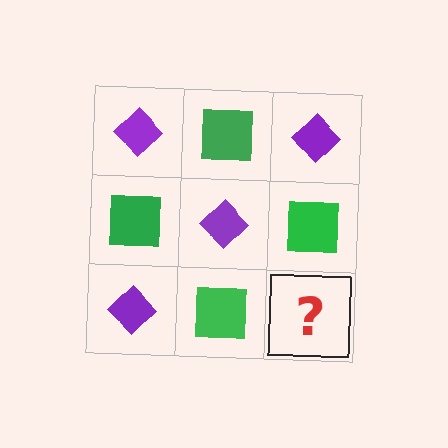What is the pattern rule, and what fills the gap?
The rule is that it alternates purple diamond and green square in a checkerboard pattern. The gap should be filled with a purple diamond.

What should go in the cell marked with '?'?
The missing cell should contain a purple diamond.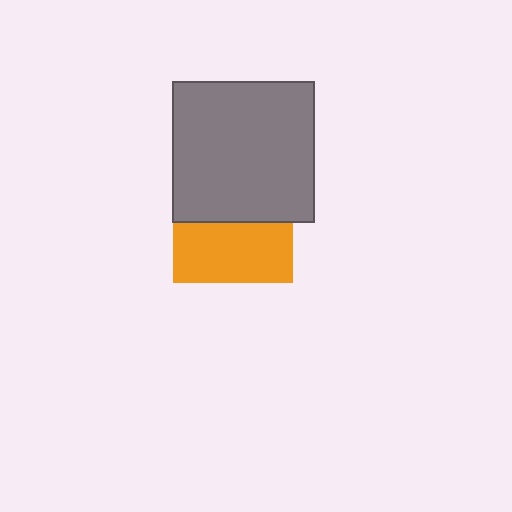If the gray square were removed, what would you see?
You would see the complete orange square.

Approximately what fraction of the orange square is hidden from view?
Roughly 50% of the orange square is hidden behind the gray square.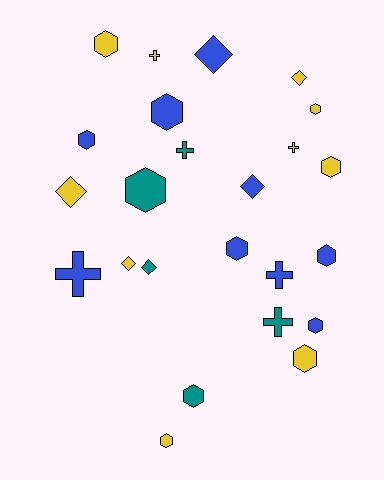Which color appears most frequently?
Yellow, with 10 objects.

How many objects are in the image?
There are 24 objects.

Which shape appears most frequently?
Hexagon, with 12 objects.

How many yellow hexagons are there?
There are 5 yellow hexagons.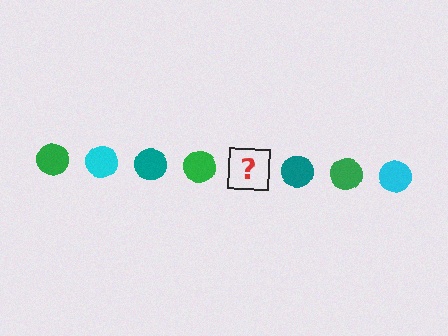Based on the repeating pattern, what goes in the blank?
The blank should be a cyan circle.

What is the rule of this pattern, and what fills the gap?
The rule is that the pattern cycles through green, cyan, teal circles. The gap should be filled with a cyan circle.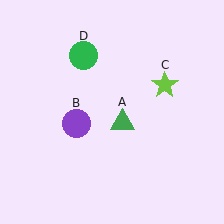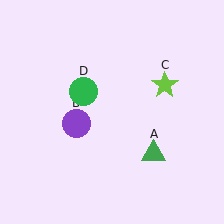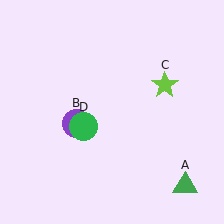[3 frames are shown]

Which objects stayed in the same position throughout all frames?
Purple circle (object B) and lime star (object C) remained stationary.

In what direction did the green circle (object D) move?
The green circle (object D) moved down.